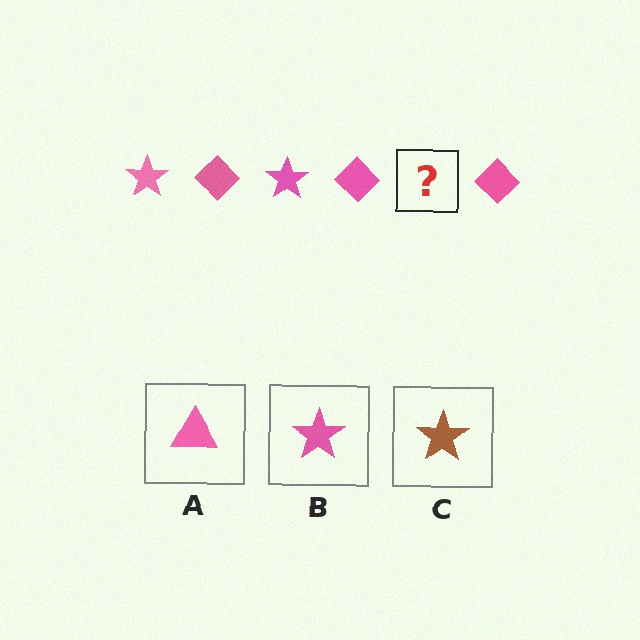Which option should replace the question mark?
Option B.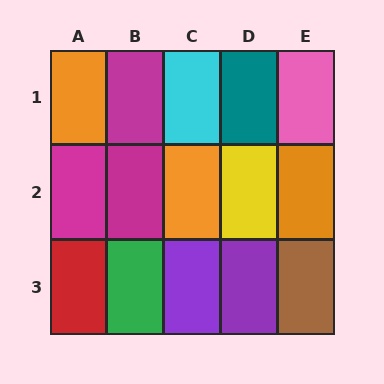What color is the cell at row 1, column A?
Orange.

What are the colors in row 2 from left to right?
Magenta, magenta, orange, yellow, orange.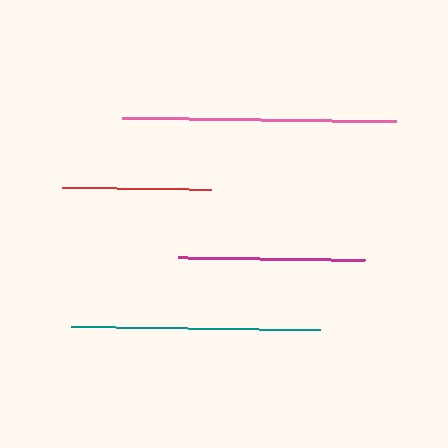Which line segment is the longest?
The pink line is the longest at approximately 273 pixels.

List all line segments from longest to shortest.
From longest to shortest: pink, teal, magenta, red.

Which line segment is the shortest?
The red line is the shortest at approximately 149 pixels.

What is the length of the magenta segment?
The magenta segment is approximately 186 pixels long.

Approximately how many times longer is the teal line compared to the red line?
The teal line is approximately 1.7 times the length of the red line.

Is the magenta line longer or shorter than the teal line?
The teal line is longer than the magenta line.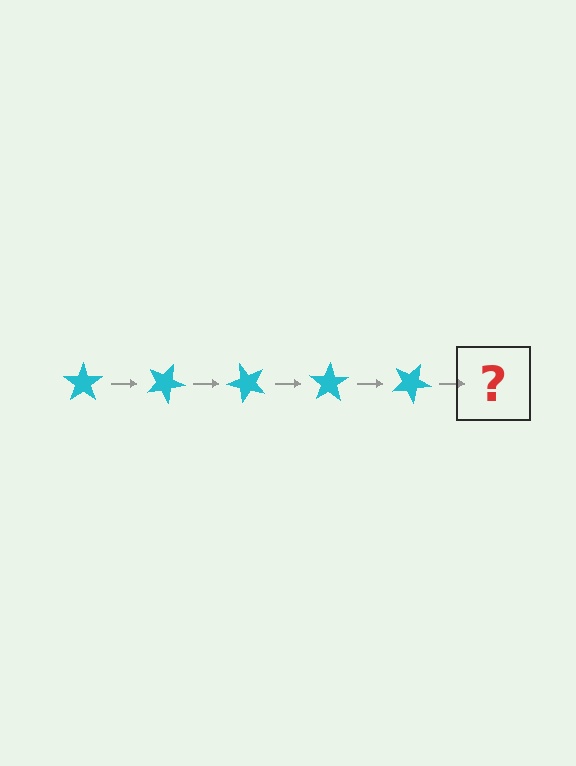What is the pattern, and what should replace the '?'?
The pattern is that the star rotates 25 degrees each step. The '?' should be a cyan star rotated 125 degrees.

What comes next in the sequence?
The next element should be a cyan star rotated 125 degrees.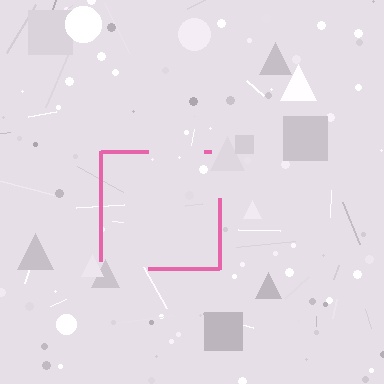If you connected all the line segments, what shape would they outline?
They would outline a square.